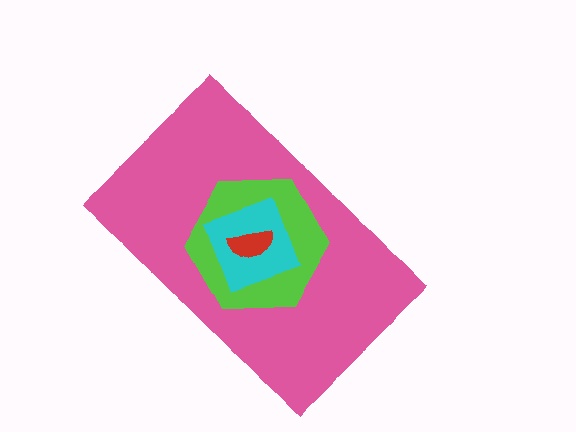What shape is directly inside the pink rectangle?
The lime hexagon.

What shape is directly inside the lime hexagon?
The cyan diamond.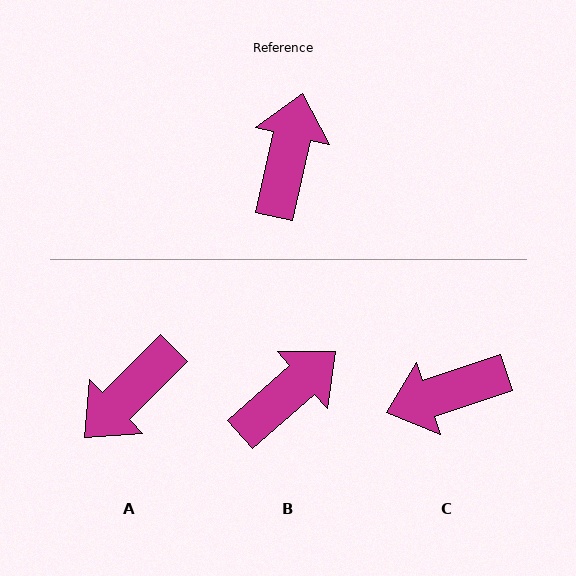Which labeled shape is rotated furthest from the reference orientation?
A, about 148 degrees away.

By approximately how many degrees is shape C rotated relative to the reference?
Approximately 122 degrees counter-clockwise.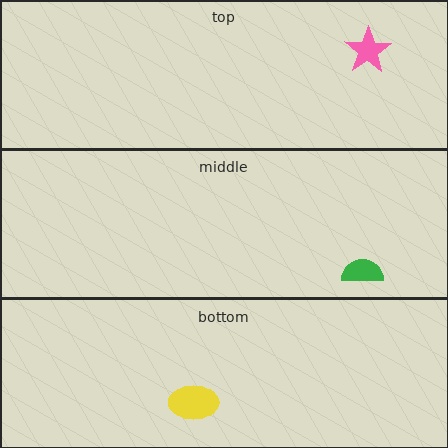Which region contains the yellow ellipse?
The bottom region.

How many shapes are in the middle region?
1.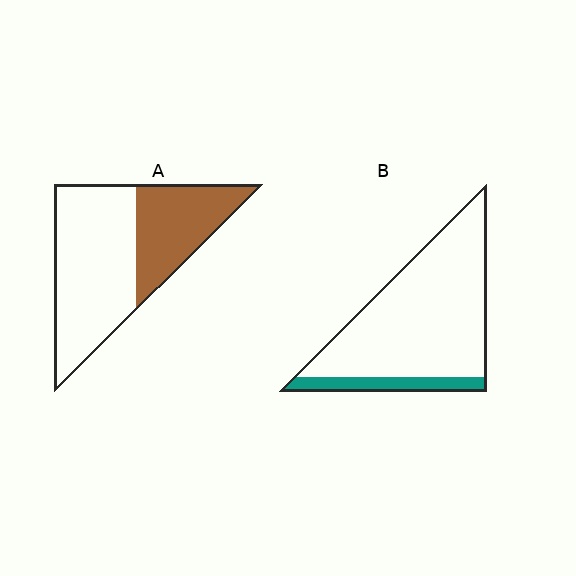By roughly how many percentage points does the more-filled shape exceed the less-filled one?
By roughly 25 percentage points (A over B).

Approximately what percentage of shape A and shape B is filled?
A is approximately 35% and B is approximately 15%.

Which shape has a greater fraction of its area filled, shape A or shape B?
Shape A.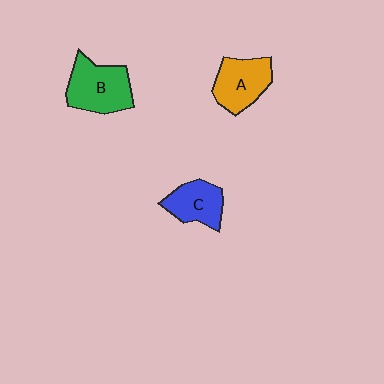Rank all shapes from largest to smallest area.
From largest to smallest: B (green), A (orange), C (blue).